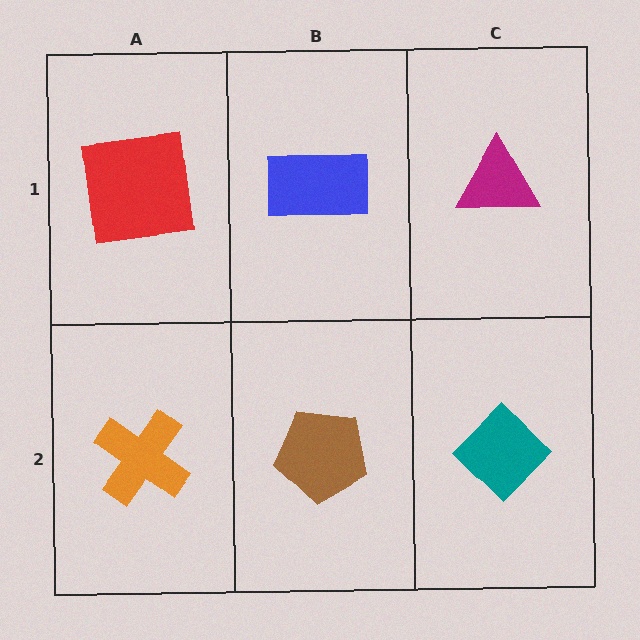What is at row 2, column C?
A teal diamond.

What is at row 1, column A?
A red square.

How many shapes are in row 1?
3 shapes.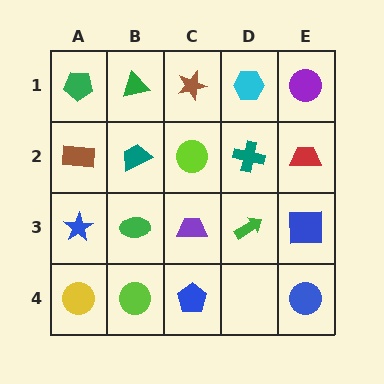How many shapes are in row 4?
4 shapes.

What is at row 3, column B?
A green ellipse.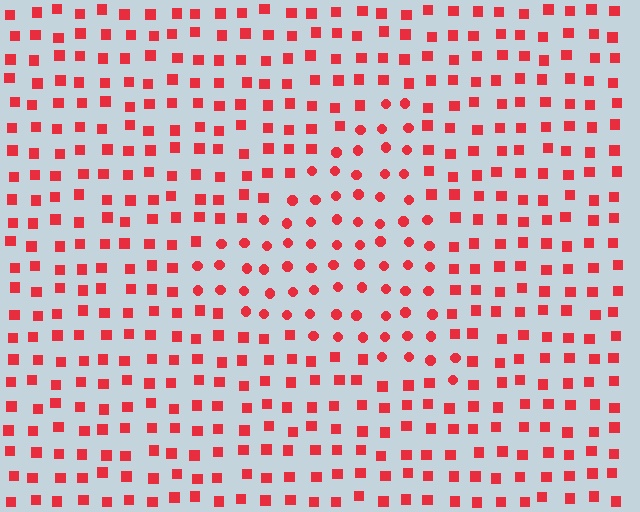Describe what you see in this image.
The image is filled with small red elements arranged in a uniform grid. A triangle-shaped region contains circles, while the surrounding area contains squares. The boundary is defined purely by the change in element shape.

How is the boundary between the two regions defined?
The boundary is defined by a change in element shape: circles inside vs. squares outside. All elements share the same color and spacing.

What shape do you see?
I see a triangle.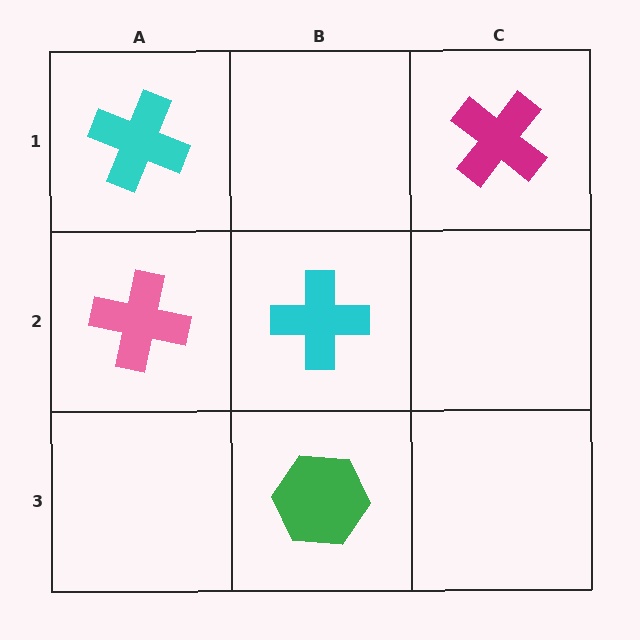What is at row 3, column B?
A green hexagon.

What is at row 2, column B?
A cyan cross.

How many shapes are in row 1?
2 shapes.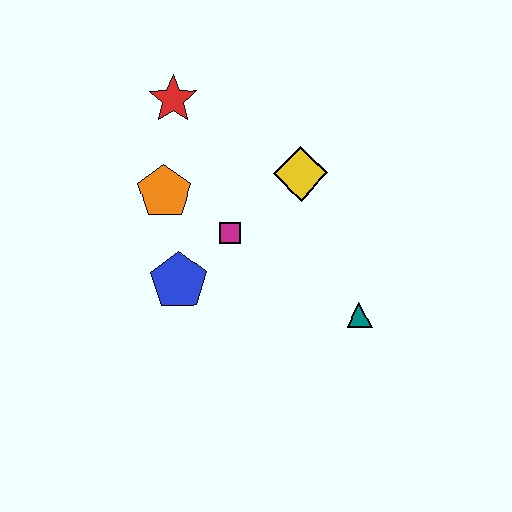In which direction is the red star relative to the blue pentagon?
The red star is above the blue pentagon.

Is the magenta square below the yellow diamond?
Yes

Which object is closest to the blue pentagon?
The magenta square is closest to the blue pentagon.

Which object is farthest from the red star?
The teal triangle is farthest from the red star.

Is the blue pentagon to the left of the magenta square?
Yes